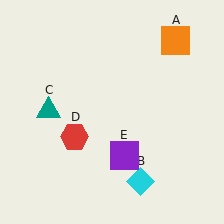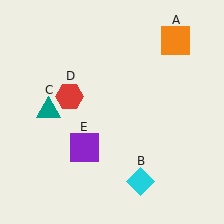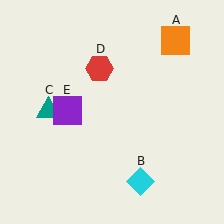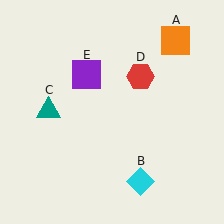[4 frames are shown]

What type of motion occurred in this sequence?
The red hexagon (object D), purple square (object E) rotated clockwise around the center of the scene.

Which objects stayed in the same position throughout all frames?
Orange square (object A) and cyan diamond (object B) and teal triangle (object C) remained stationary.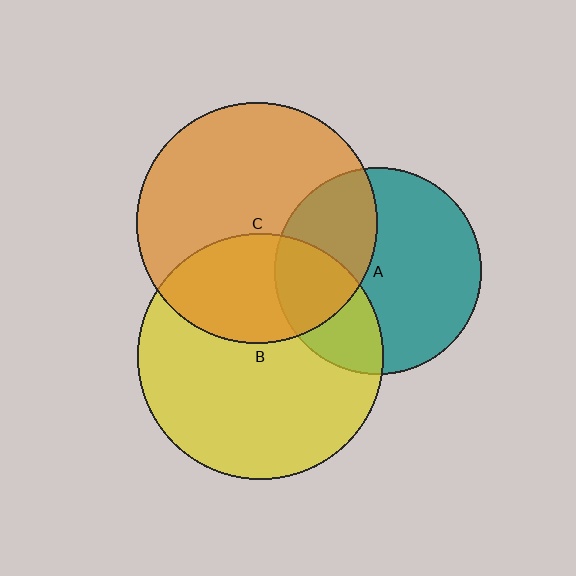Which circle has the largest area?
Circle B (yellow).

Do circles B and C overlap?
Yes.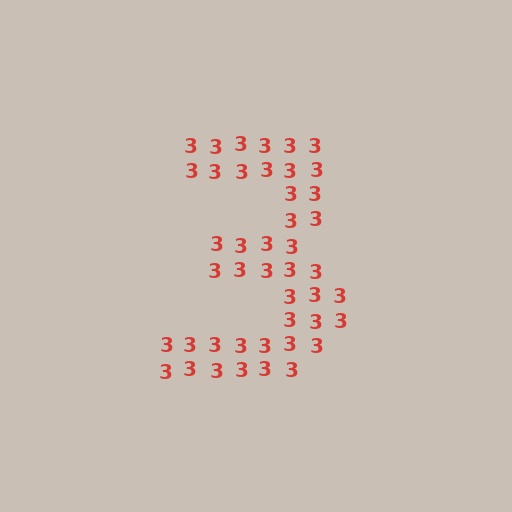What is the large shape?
The large shape is the digit 3.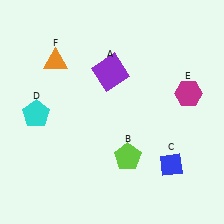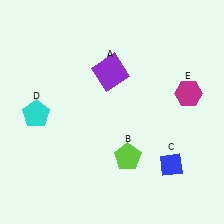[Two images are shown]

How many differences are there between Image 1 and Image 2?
There is 1 difference between the two images.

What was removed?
The orange triangle (F) was removed in Image 2.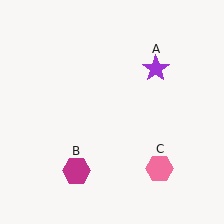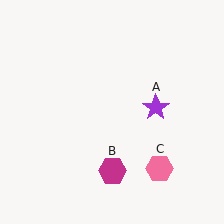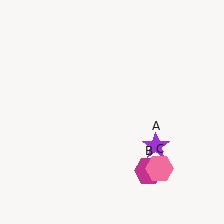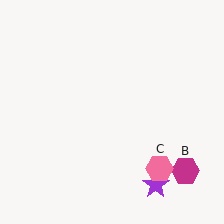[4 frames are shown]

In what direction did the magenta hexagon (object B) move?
The magenta hexagon (object B) moved right.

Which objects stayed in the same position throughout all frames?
Pink hexagon (object C) remained stationary.